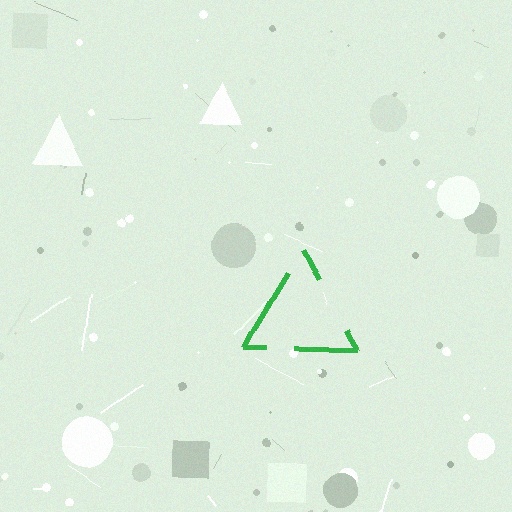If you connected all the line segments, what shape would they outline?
They would outline a triangle.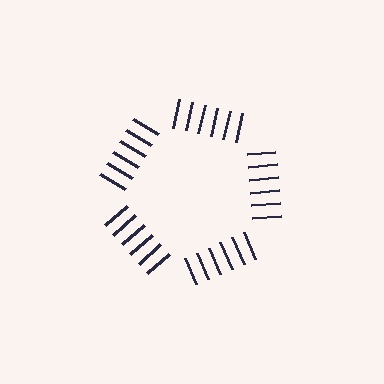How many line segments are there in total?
30 — 6 along each of the 5 edges.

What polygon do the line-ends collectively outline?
An illusory pentagon — the line segments terminate on its edges but no continuous stroke is drawn.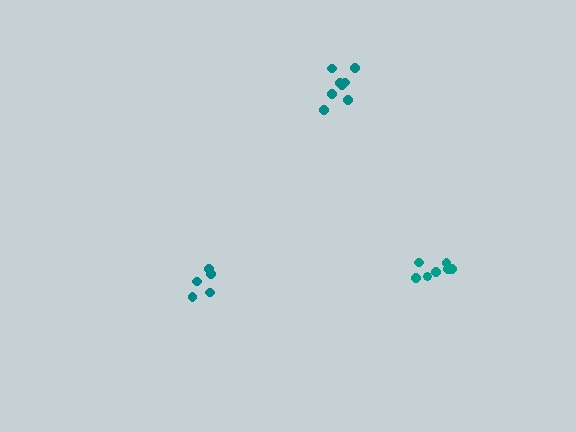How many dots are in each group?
Group 1: 5 dots, Group 2: 8 dots, Group 3: 7 dots (20 total).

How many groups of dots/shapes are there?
There are 3 groups.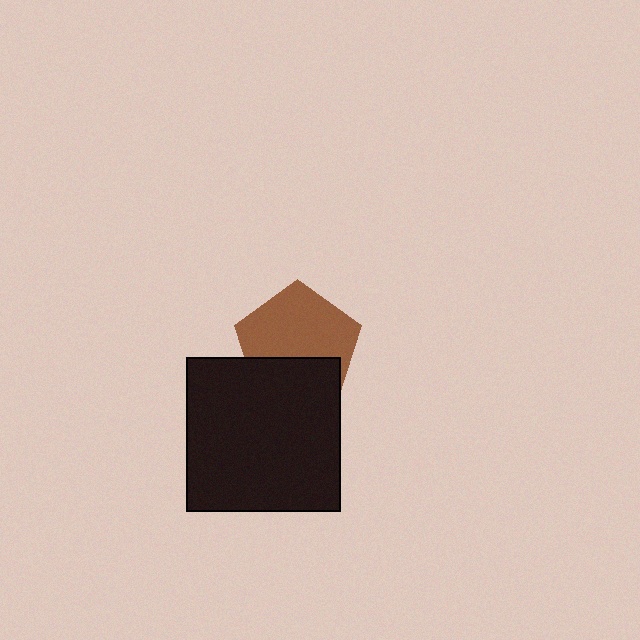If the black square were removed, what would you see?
You would see the complete brown pentagon.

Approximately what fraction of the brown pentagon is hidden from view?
Roughly 36% of the brown pentagon is hidden behind the black square.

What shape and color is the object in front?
The object in front is a black square.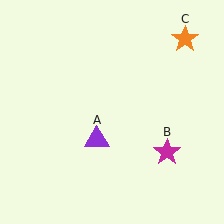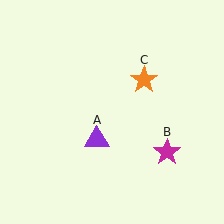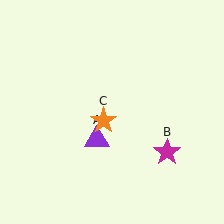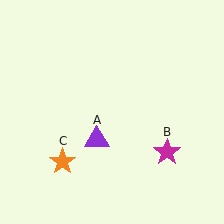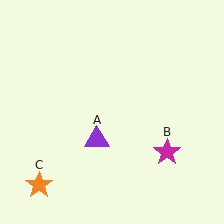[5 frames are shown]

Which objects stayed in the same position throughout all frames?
Purple triangle (object A) and magenta star (object B) remained stationary.